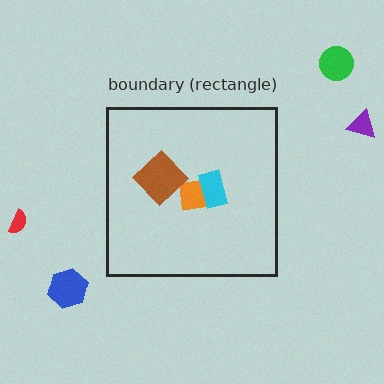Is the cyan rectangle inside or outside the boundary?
Inside.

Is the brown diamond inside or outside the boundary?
Inside.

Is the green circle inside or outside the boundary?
Outside.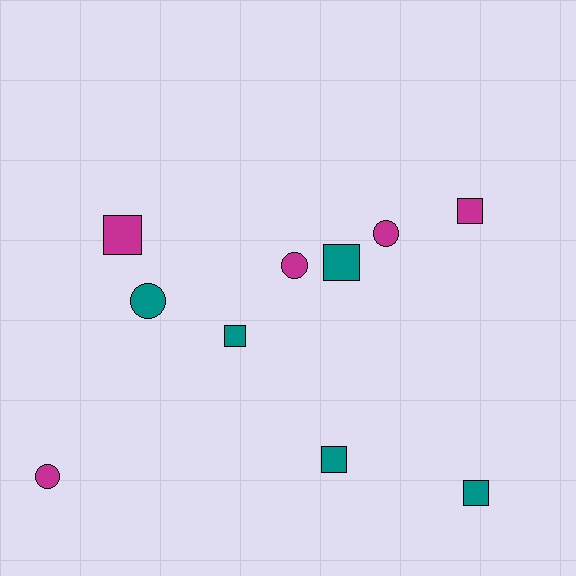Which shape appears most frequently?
Square, with 6 objects.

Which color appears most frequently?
Teal, with 5 objects.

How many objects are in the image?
There are 10 objects.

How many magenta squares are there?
There are 2 magenta squares.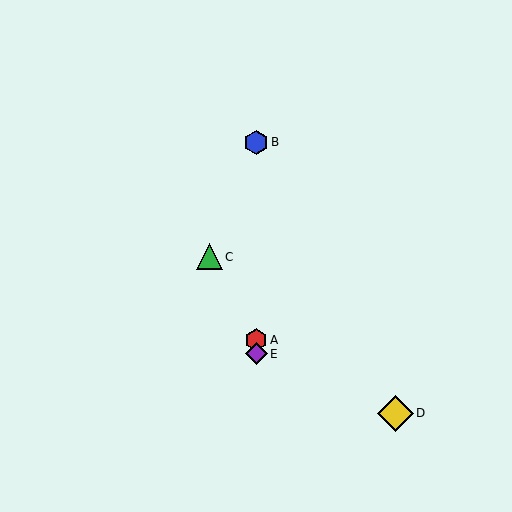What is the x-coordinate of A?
Object A is at x≈256.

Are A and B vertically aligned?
Yes, both are at x≈256.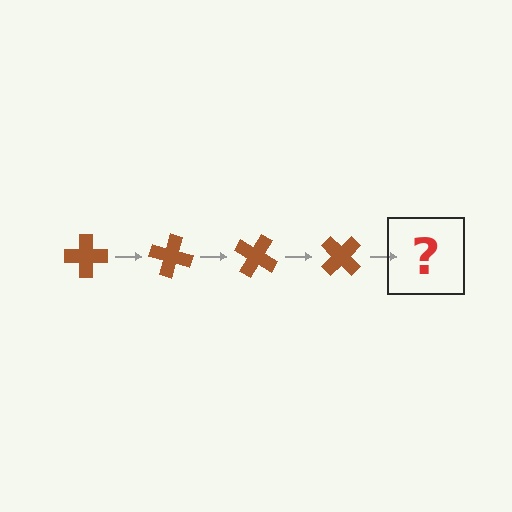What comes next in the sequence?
The next element should be a brown cross rotated 60 degrees.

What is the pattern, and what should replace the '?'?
The pattern is that the cross rotates 15 degrees each step. The '?' should be a brown cross rotated 60 degrees.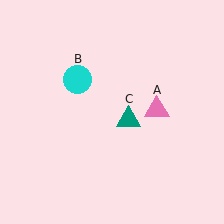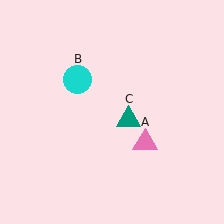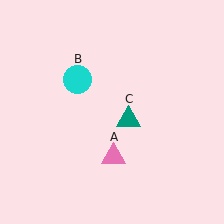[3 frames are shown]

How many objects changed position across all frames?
1 object changed position: pink triangle (object A).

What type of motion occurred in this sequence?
The pink triangle (object A) rotated clockwise around the center of the scene.